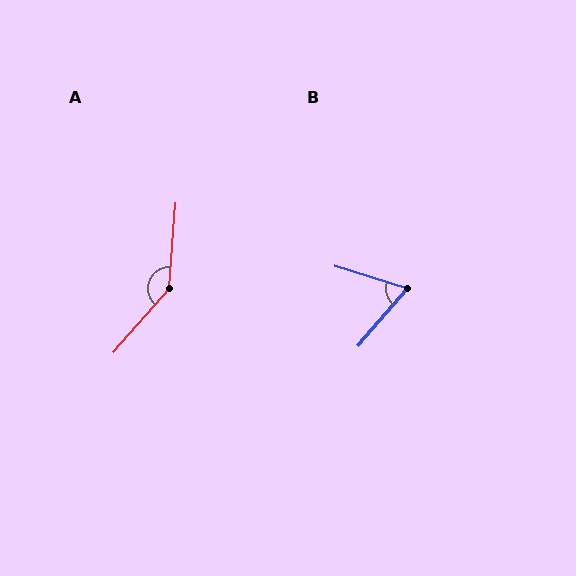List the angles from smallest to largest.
B (67°), A (143°).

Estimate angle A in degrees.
Approximately 143 degrees.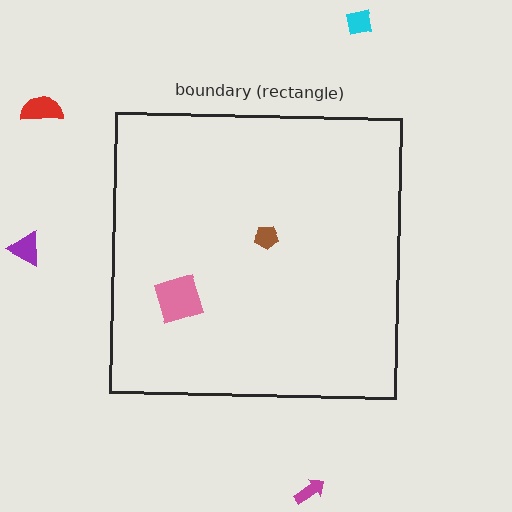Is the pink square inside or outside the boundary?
Inside.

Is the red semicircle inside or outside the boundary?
Outside.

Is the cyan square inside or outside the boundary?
Outside.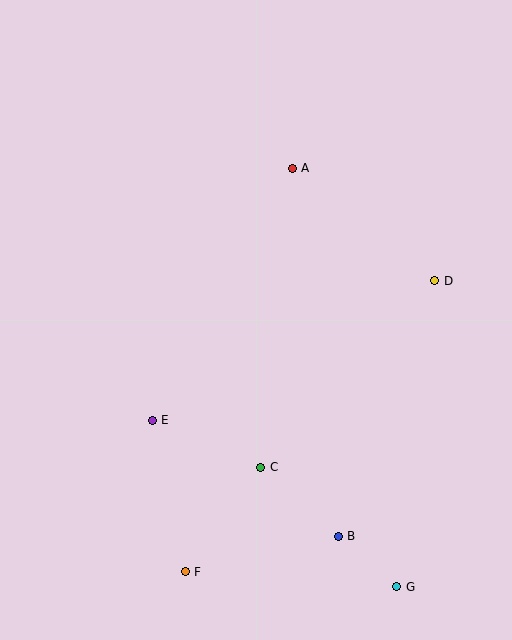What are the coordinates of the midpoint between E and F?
The midpoint between E and F is at (169, 496).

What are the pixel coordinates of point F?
Point F is at (185, 572).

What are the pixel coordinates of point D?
Point D is at (435, 281).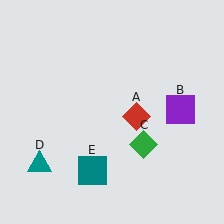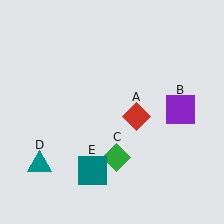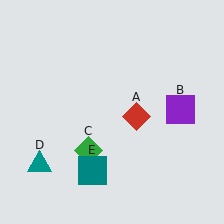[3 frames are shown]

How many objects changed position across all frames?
1 object changed position: green diamond (object C).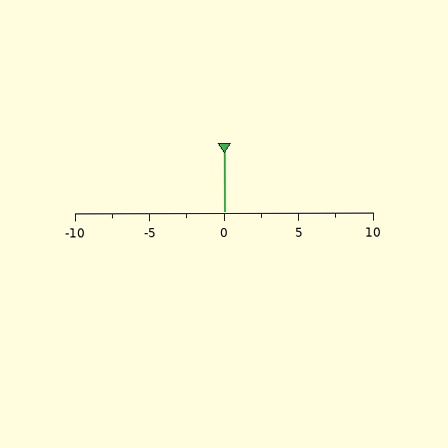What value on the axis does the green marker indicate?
The marker indicates approximately 0.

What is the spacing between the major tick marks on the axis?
The major ticks are spaced 5 apart.